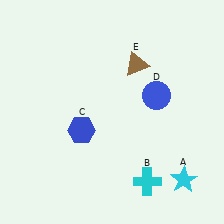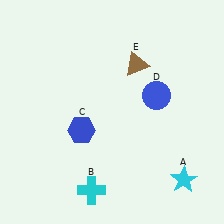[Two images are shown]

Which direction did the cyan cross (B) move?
The cyan cross (B) moved left.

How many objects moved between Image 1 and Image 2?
1 object moved between the two images.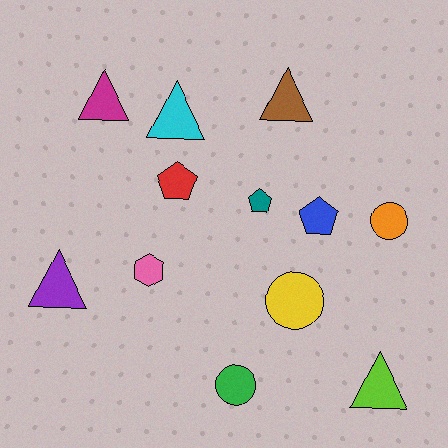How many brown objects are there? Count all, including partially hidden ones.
There is 1 brown object.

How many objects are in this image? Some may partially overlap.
There are 12 objects.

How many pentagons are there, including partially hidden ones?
There are 3 pentagons.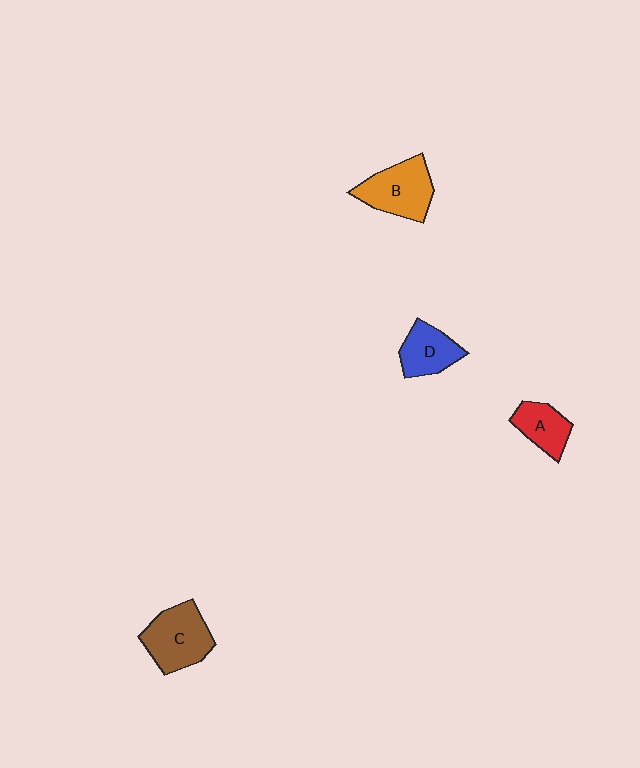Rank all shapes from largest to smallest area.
From largest to smallest: C (brown), B (orange), D (blue), A (red).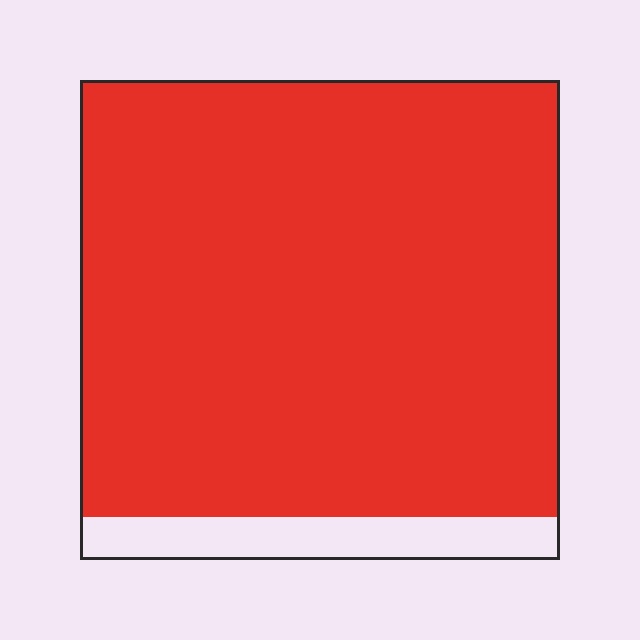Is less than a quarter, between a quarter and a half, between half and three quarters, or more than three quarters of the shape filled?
More than three quarters.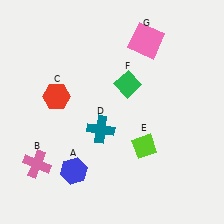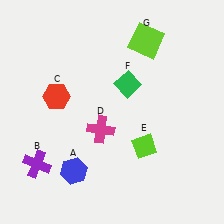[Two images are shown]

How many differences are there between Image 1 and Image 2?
There are 3 differences between the two images.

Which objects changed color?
B changed from pink to purple. D changed from teal to magenta. G changed from pink to lime.